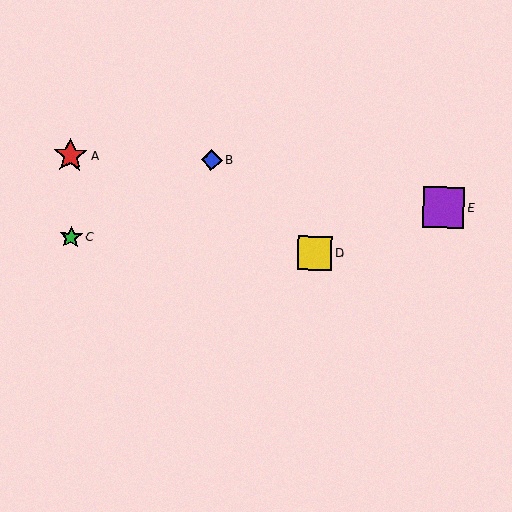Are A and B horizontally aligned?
Yes, both are at y≈156.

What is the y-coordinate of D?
Object D is at y≈253.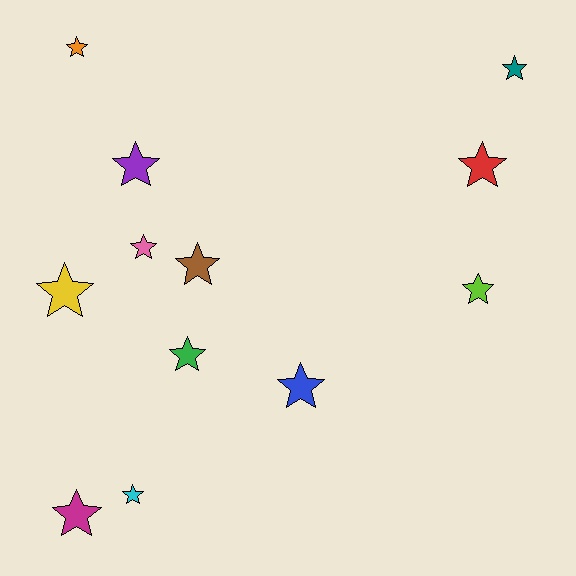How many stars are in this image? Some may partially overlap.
There are 12 stars.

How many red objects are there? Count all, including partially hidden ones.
There is 1 red object.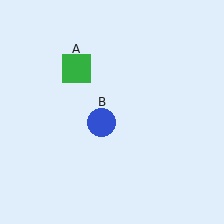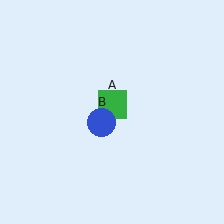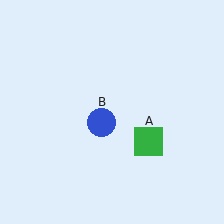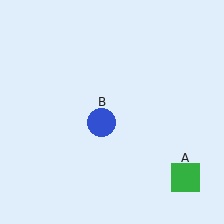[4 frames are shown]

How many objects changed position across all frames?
1 object changed position: green square (object A).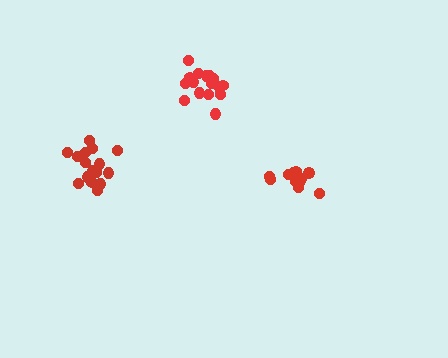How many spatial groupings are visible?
There are 3 spatial groupings.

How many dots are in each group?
Group 1: 17 dots, Group 2: 17 dots, Group 3: 12 dots (46 total).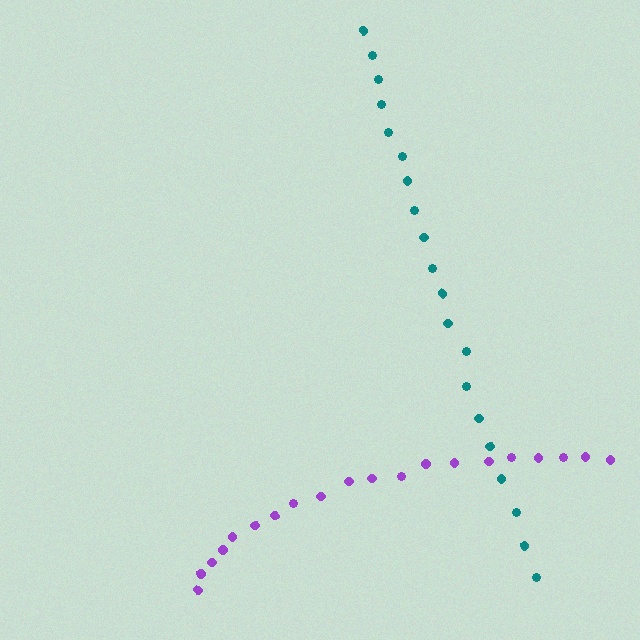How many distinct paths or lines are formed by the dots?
There are 2 distinct paths.